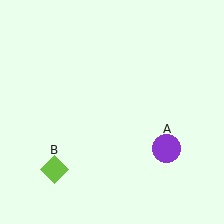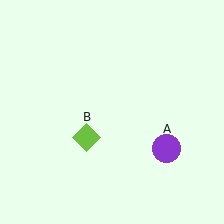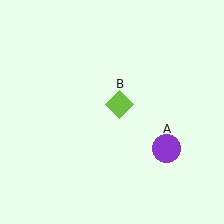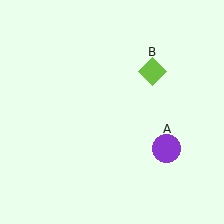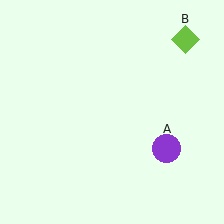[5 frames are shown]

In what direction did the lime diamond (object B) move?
The lime diamond (object B) moved up and to the right.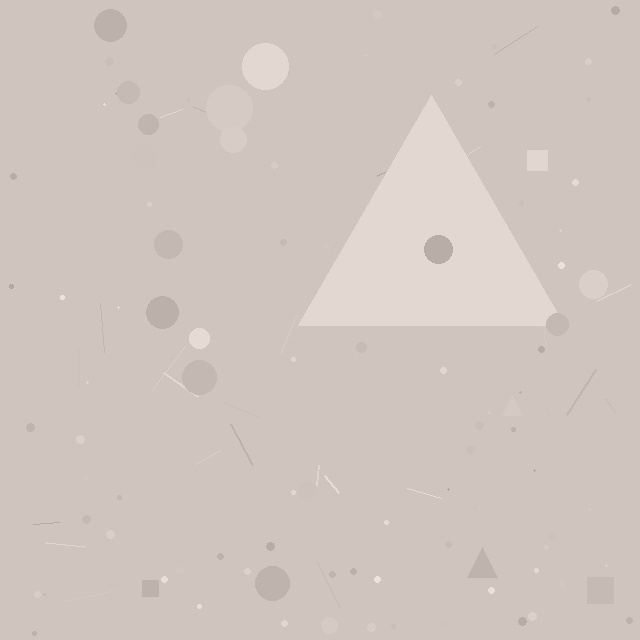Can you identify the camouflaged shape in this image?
The camouflaged shape is a triangle.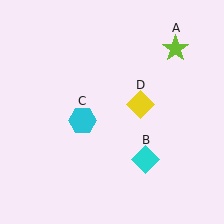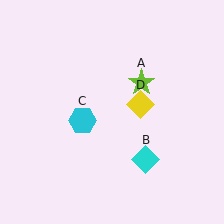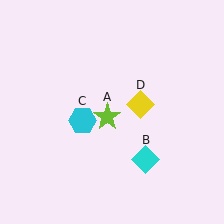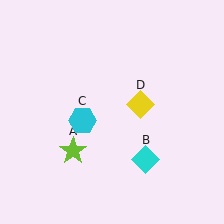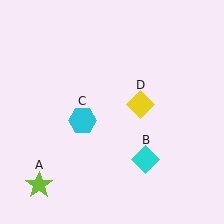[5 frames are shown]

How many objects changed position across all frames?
1 object changed position: lime star (object A).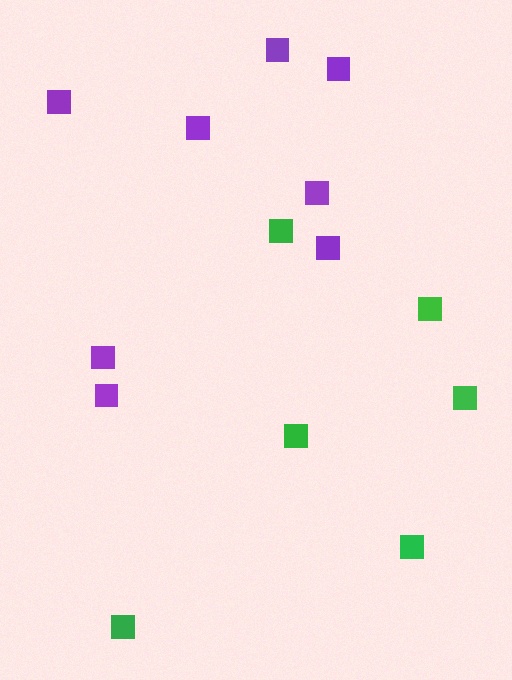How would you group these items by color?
There are 2 groups: one group of purple squares (8) and one group of green squares (6).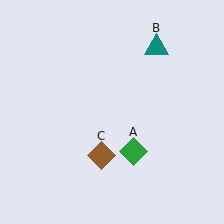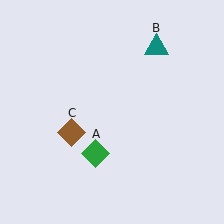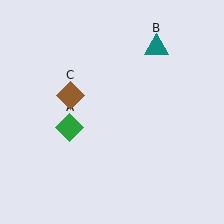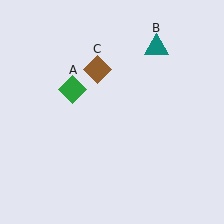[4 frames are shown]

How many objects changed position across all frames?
2 objects changed position: green diamond (object A), brown diamond (object C).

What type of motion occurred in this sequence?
The green diamond (object A), brown diamond (object C) rotated clockwise around the center of the scene.